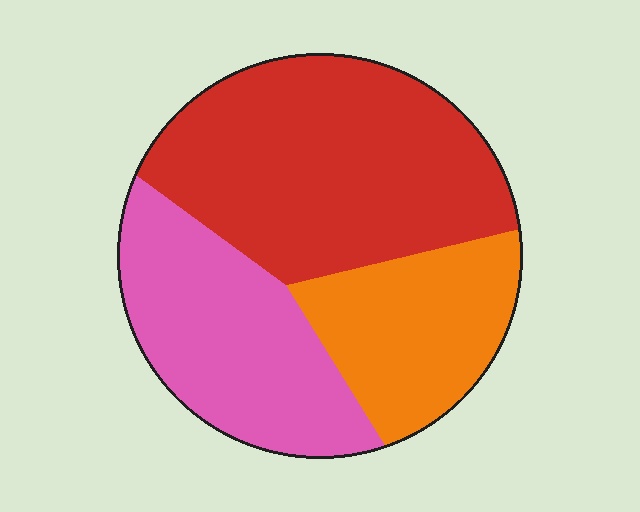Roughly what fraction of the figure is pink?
Pink takes up between a quarter and a half of the figure.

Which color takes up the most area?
Red, at roughly 45%.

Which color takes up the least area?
Orange, at roughly 25%.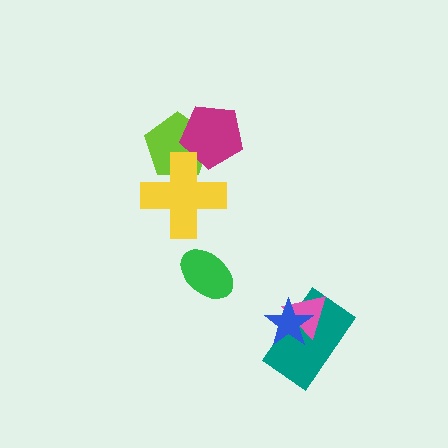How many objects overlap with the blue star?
2 objects overlap with the blue star.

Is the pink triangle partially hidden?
Yes, it is partially covered by another shape.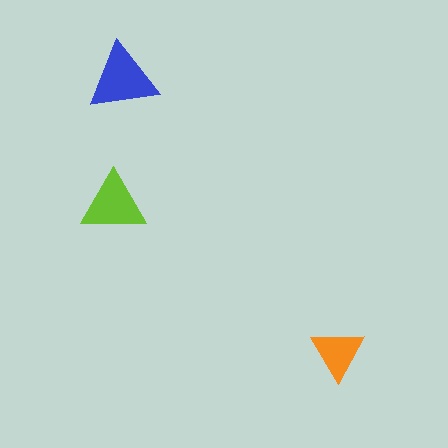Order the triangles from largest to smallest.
the blue one, the lime one, the orange one.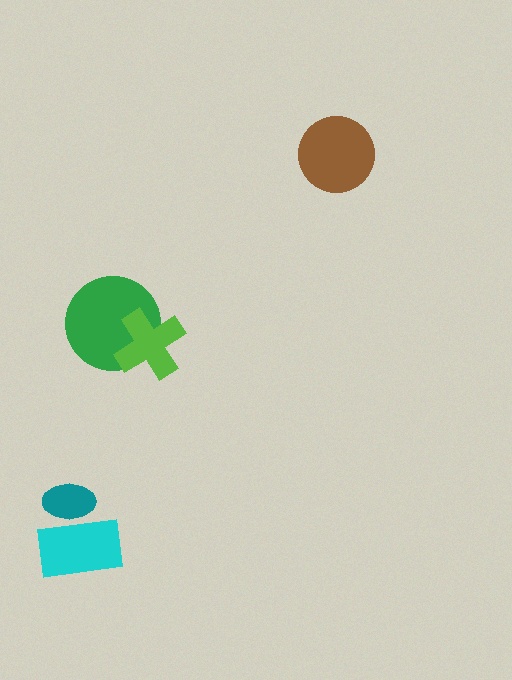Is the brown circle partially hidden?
No, no other shape covers it.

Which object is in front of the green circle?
The lime cross is in front of the green circle.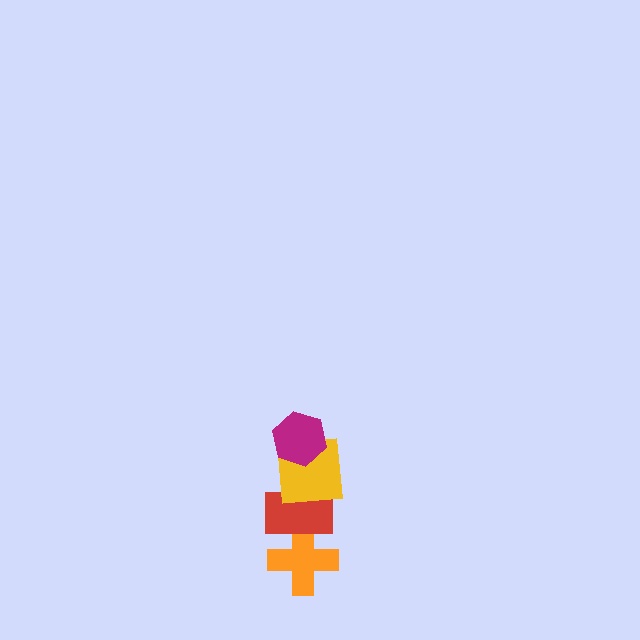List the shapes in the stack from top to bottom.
From top to bottom: the magenta hexagon, the yellow square, the red rectangle, the orange cross.